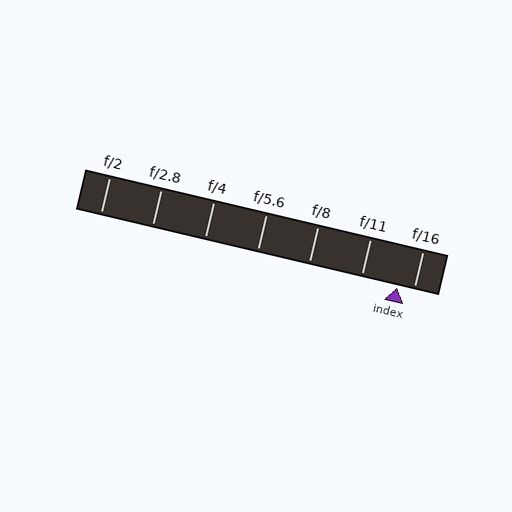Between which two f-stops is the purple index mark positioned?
The index mark is between f/11 and f/16.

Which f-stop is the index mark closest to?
The index mark is closest to f/16.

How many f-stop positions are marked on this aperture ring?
There are 7 f-stop positions marked.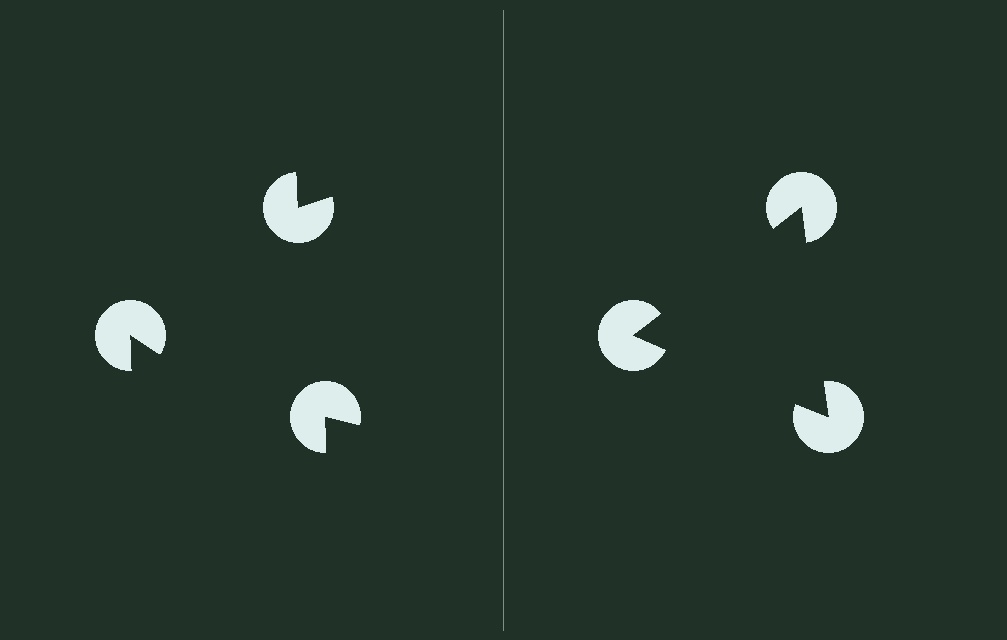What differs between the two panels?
The pac-man discs are positioned identically on both sides; only the wedge orientations differ. On the right they align to a triangle; on the left they are misaligned.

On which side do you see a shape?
An illusory triangle appears on the right side. On the left side the wedge cuts are rotated, so no coherent shape forms.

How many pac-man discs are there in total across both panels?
6 — 3 on each side.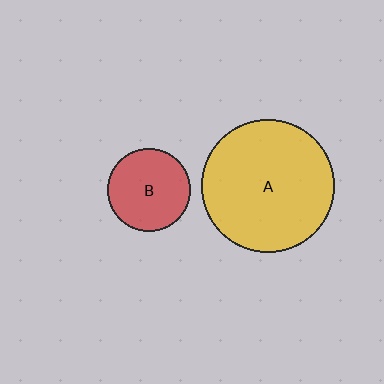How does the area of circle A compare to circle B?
Approximately 2.5 times.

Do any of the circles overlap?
No, none of the circles overlap.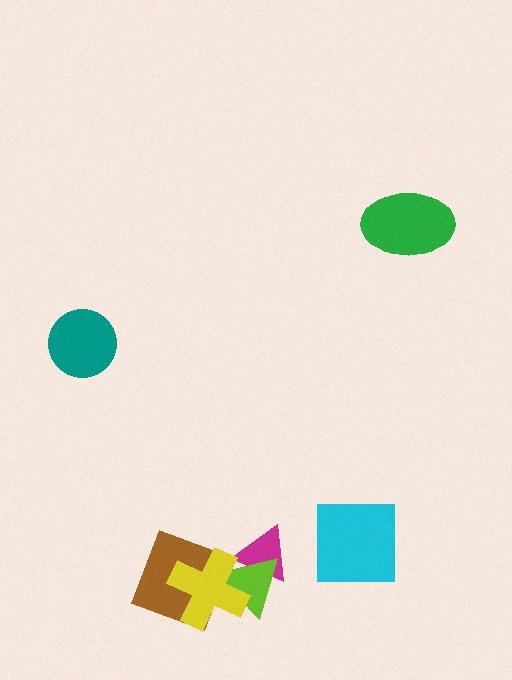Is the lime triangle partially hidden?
Yes, it is partially covered by another shape.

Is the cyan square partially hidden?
No, no other shape covers it.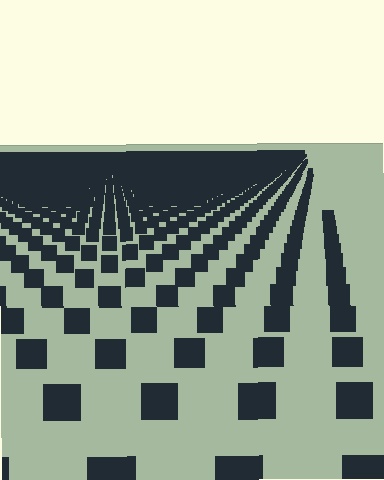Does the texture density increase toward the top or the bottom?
Density increases toward the top.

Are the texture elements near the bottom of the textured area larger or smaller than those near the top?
Larger. Near the bottom, elements are closer to the viewer and appear at a bigger on-screen size.